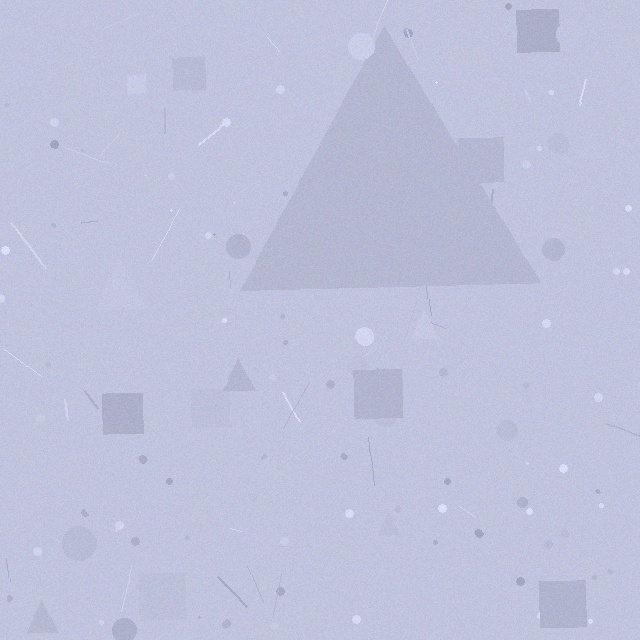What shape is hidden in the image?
A triangle is hidden in the image.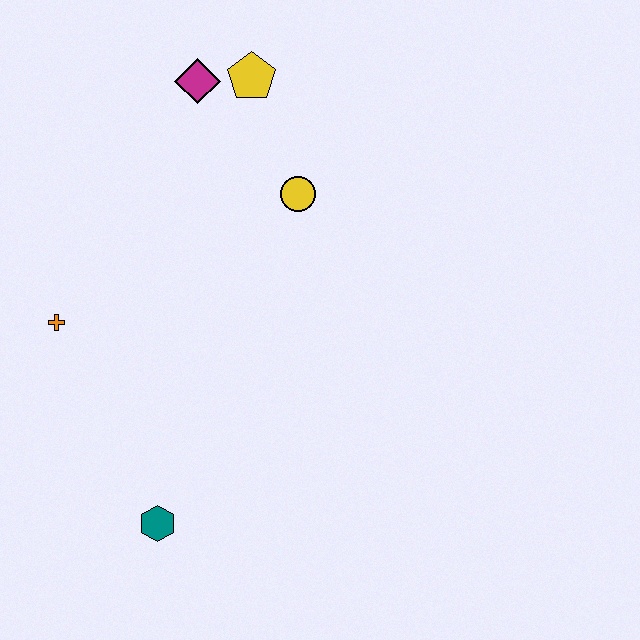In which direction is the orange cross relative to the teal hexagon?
The orange cross is above the teal hexagon.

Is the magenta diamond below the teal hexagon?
No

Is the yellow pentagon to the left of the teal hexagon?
No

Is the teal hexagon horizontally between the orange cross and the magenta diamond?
Yes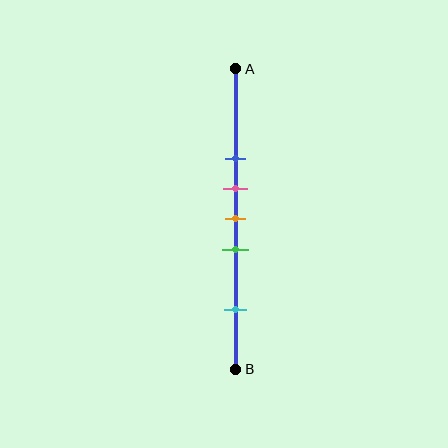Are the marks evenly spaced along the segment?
No, the marks are not evenly spaced.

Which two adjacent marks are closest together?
The pink and orange marks are the closest adjacent pair.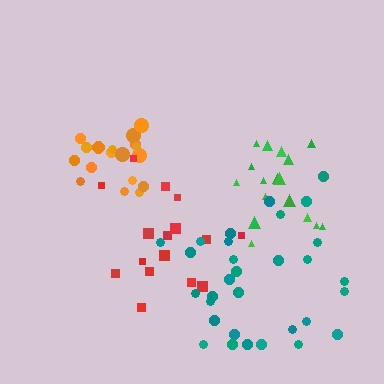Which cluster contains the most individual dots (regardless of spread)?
Teal (31).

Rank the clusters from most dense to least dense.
orange, green, red, teal.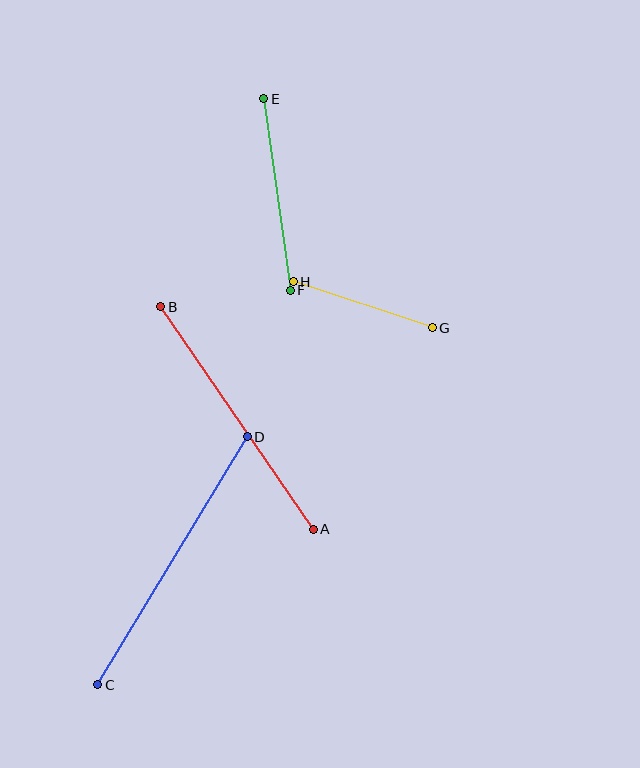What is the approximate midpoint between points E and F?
The midpoint is at approximately (277, 194) pixels.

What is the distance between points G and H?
The distance is approximately 146 pixels.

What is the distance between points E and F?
The distance is approximately 193 pixels.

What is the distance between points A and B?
The distance is approximately 270 pixels.